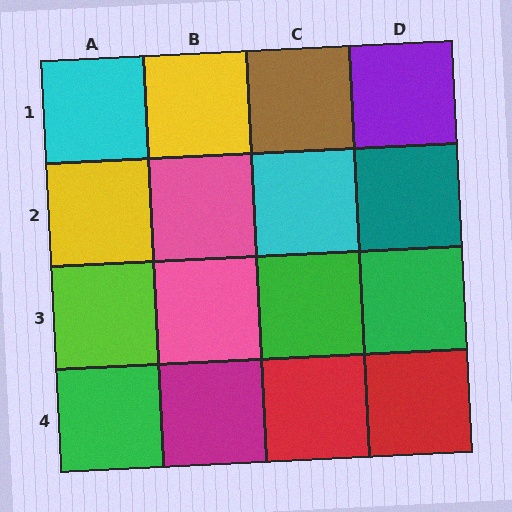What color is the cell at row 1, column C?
Brown.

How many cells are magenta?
1 cell is magenta.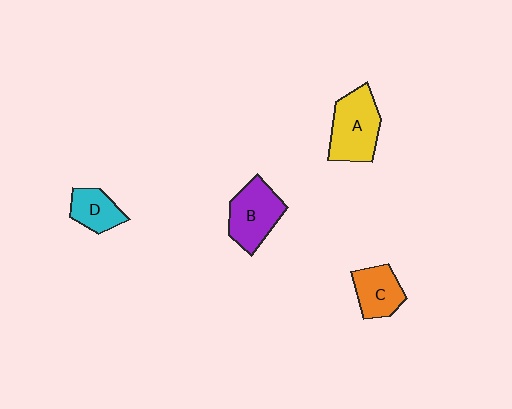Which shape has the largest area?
Shape A (yellow).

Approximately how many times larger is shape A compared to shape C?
Approximately 1.5 times.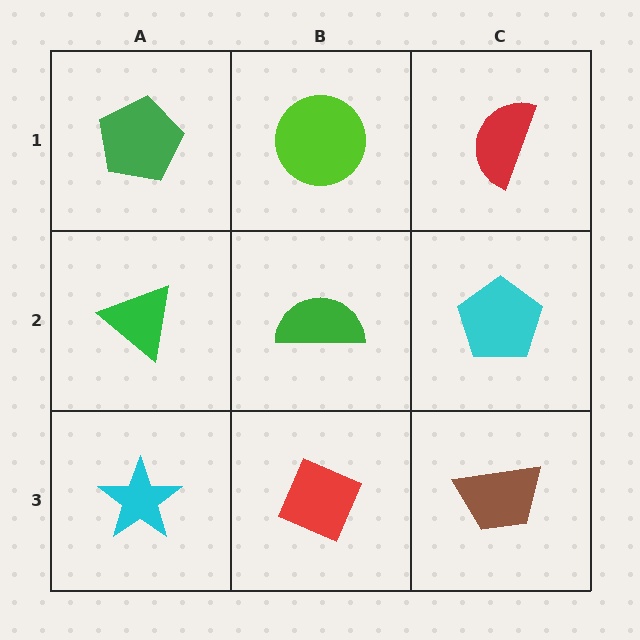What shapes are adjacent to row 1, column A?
A green triangle (row 2, column A), a lime circle (row 1, column B).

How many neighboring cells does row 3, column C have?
2.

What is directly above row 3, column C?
A cyan pentagon.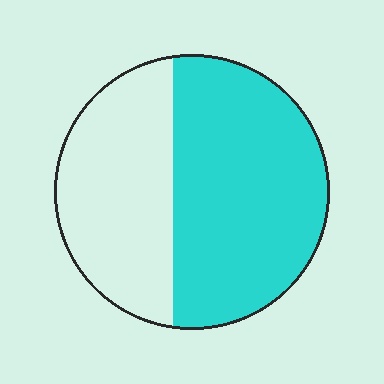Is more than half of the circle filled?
Yes.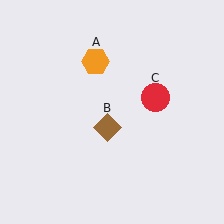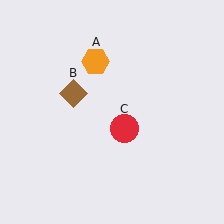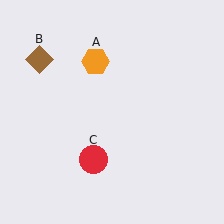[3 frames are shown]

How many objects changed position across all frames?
2 objects changed position: brown diamond (object B), red circle (object C).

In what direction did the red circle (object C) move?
The red circle (object C) moved down and to the left.